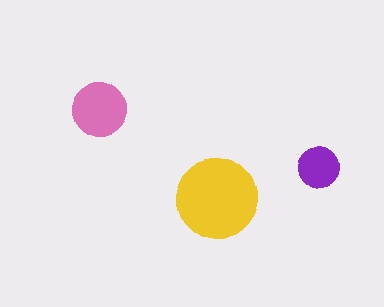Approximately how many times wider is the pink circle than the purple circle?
About 1.5 times wider.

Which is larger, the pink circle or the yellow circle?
The yellow one.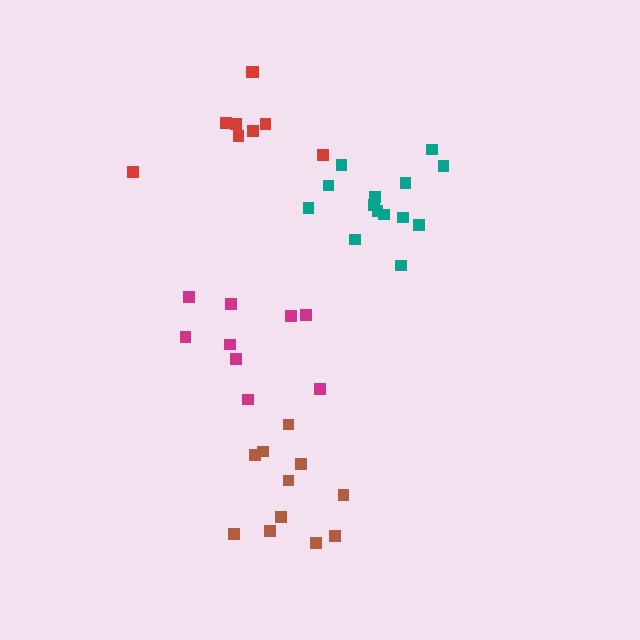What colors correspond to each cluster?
The clusters are colored: teal, brown, red, magenta.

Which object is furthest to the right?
The teal cluster is rightmost.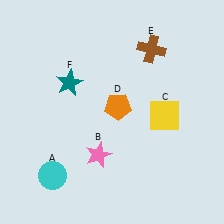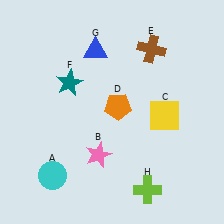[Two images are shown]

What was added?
A blue triangle (G), a lime cross (H) were added in Image 2.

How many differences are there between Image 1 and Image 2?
There are 2 differences between the two images.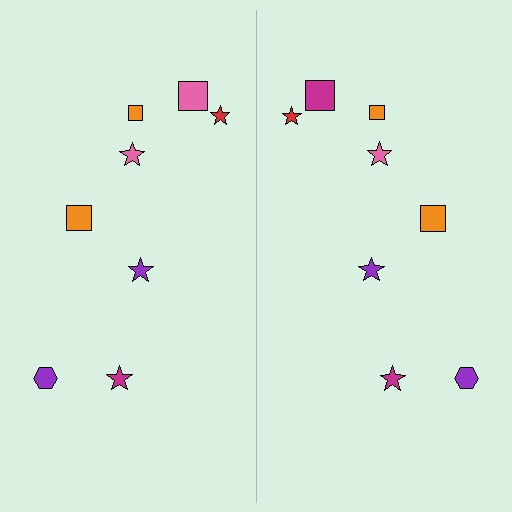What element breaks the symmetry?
The magenta square on the right side breaks the symmetry — its mirror counterpart is pink.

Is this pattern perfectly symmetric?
No, the pattern is not perfectly symmetric. The magenta square on the right side breaks the symmetry — its mirror counterpart is pink.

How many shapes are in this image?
There are 16 shapes in this image.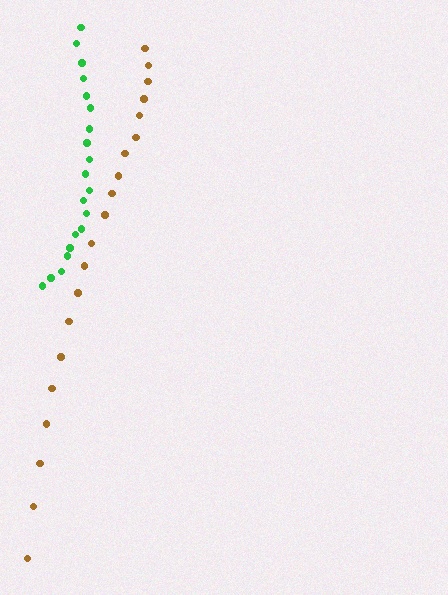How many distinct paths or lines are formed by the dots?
There are 2 distinct paths.